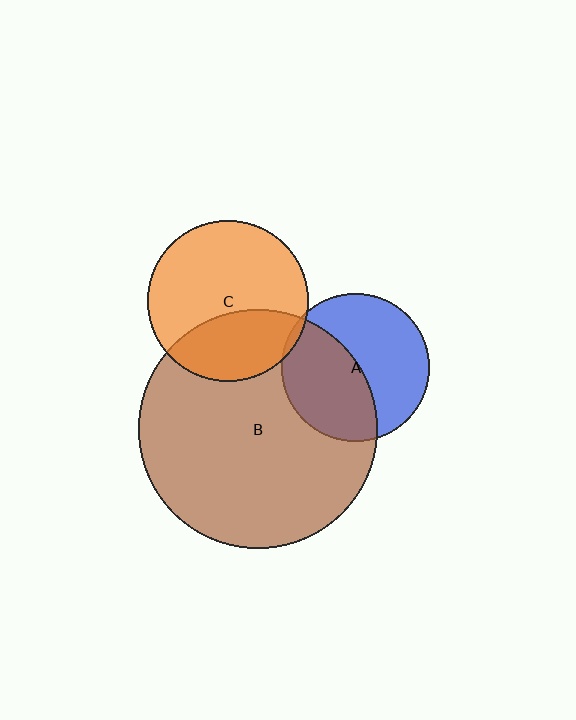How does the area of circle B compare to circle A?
Approximately 2.6 times.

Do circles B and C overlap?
Yes.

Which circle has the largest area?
Circle B (brown).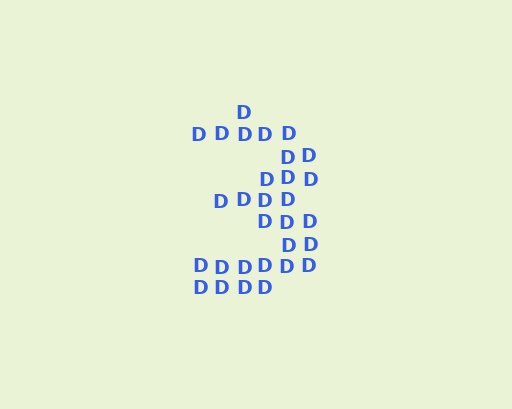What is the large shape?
The large shape is the digit 3.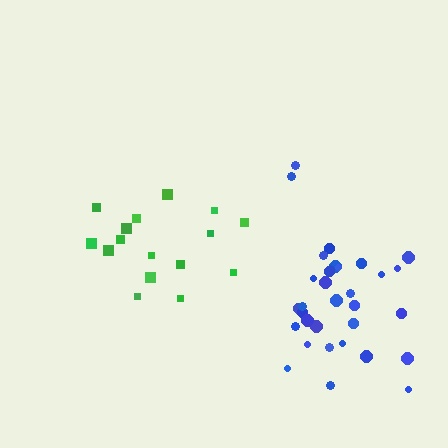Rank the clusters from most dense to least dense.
blue, green.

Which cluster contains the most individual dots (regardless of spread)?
Blue (33).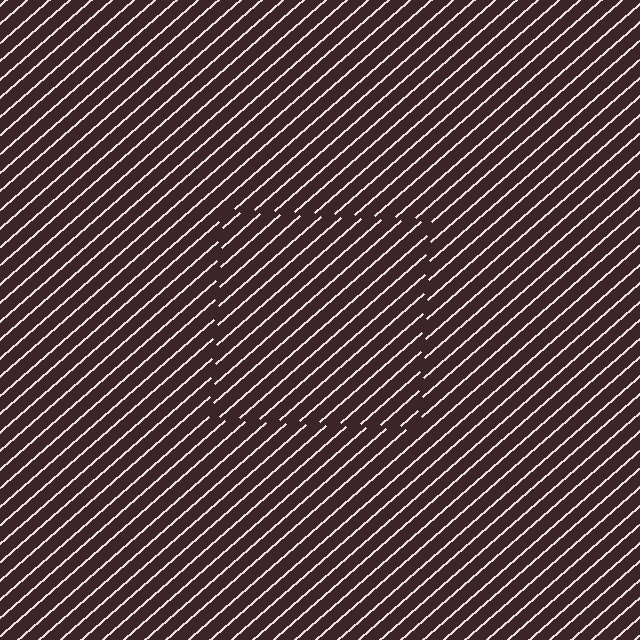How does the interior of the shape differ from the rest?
The interior of the shape contains the same grating, shifted by half a period — the contour is defined by the phase discontinuity where line-ends from the inner and outer gratings abut.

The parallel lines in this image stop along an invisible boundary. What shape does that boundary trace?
An illusory square. The interior of the shape contains the same grating, shifted by half a period — the contour is defined by the phase discontinuity where line-ends from the inner and outer gratings abut.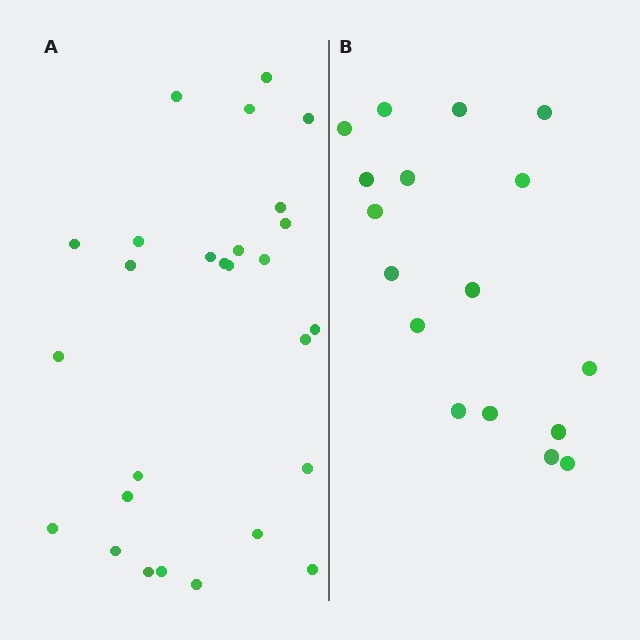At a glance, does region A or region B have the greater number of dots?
Region A (the left region) has more dots.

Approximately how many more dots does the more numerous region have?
Region A has roughly 10 or so more dots than region B.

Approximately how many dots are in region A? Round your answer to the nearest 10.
About 30 dots. (The exact count is 27, which rounds to 30.)